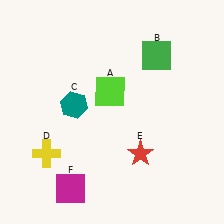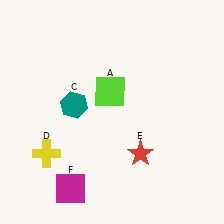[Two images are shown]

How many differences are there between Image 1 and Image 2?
There is 1 difference between the two images.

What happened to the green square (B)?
The green square (B) was removed in Image 2. It was in the top-right area of Image 1.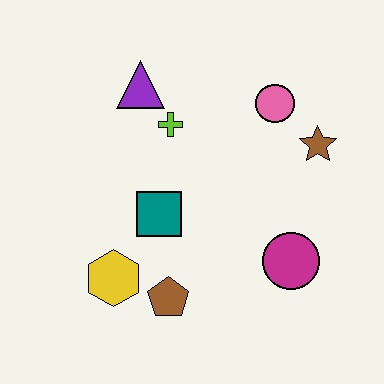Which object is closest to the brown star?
The pink circle is closest to the brown star.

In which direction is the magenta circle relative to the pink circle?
The magenta circle is below the pink circle.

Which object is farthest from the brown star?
The yellow hexagon is farthest from the brown star.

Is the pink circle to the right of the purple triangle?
Yes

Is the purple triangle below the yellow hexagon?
No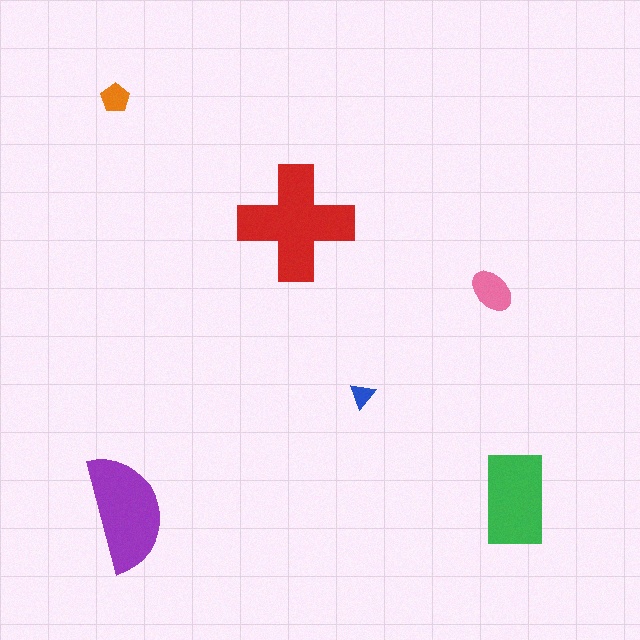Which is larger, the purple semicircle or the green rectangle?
The purple semicircle.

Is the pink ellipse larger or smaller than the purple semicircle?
Smaller.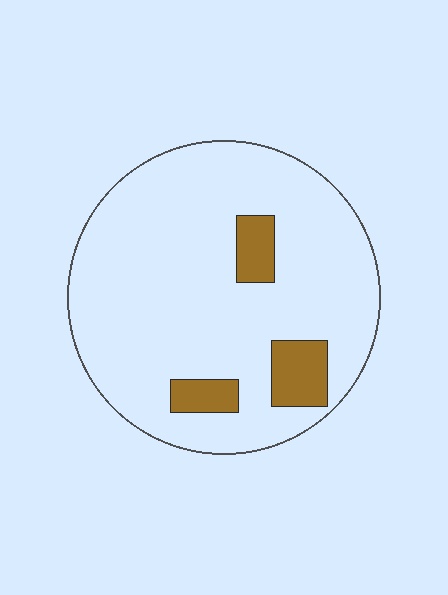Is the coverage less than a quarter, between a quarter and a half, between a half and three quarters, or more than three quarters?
Less than a quarter.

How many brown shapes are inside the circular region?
3.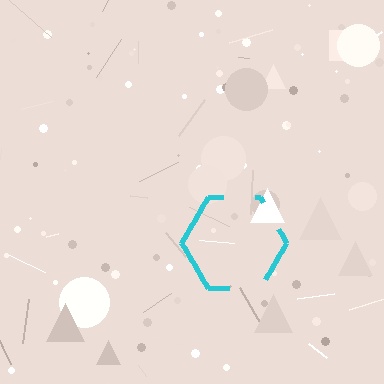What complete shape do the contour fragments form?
The contour fragments form a hexagon.